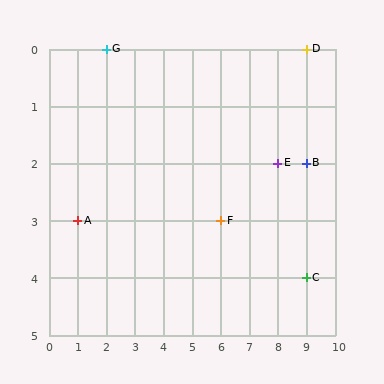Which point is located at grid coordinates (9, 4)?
Point C is at (9, 4).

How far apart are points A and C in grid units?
Points A and C are 8 columns and 1 row apart (about 8.1 grid units diagonally).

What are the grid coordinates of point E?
Point E is at grid coordinates (8, 2).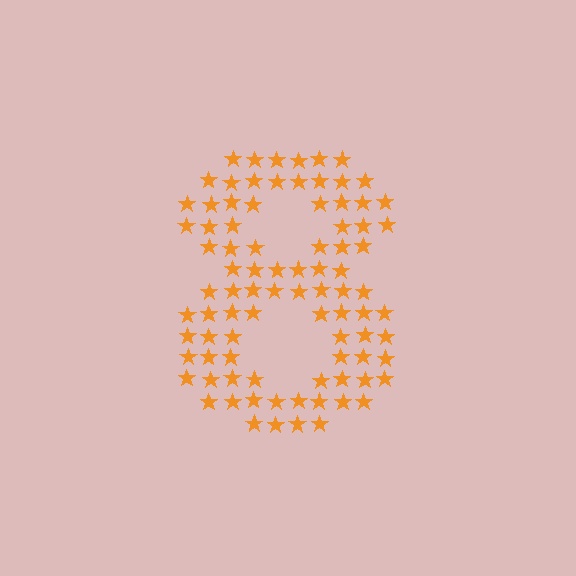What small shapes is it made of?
It is made of small stars.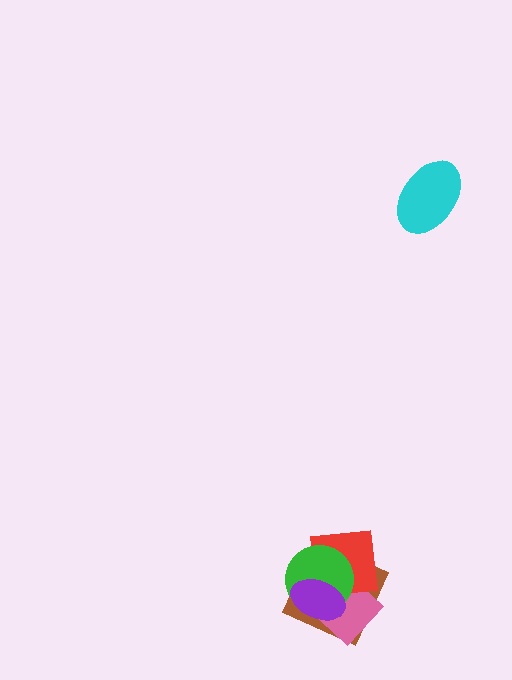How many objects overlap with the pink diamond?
4 objects overlap with the pink diamond.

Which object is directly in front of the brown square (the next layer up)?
The pink diamond is directly in front of the brown square.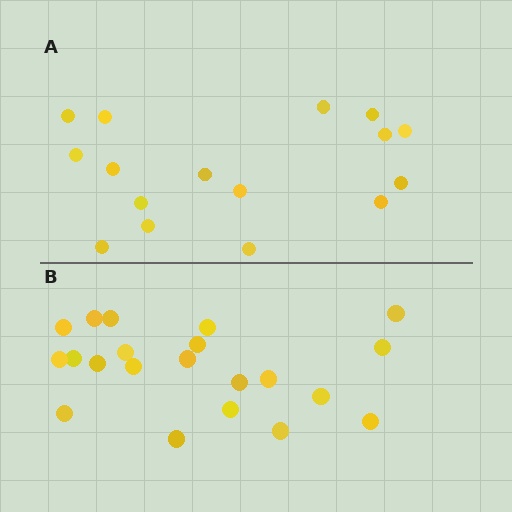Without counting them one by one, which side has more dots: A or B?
Region B (the bottom region) has more dots.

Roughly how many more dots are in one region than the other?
Region B has about 5 more dots than region A.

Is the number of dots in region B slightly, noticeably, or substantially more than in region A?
Region B has noticeably more, but not dramatically so. The ratio is roughly 1.3 to 1.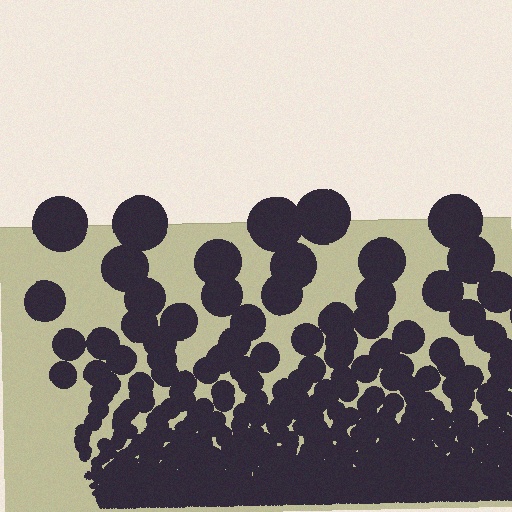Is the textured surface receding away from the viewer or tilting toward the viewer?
The surface appears to tilt toward the viewer. Texture elements get larger and sparser toward the top.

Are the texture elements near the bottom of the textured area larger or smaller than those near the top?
Smaller. The gradient is inverted — elements near the bottom are smaller and denser.